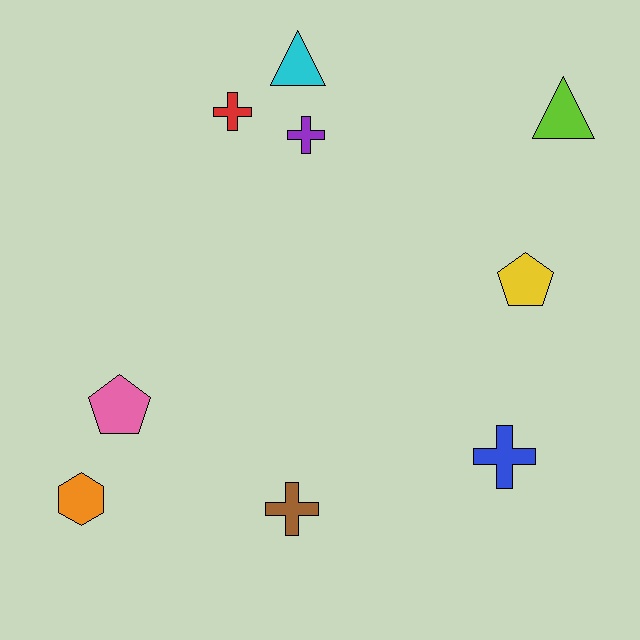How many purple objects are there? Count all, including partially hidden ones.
There is 1 purple object.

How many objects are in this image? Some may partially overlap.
There are 9 objects.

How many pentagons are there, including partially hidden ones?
There are 2 pentagons.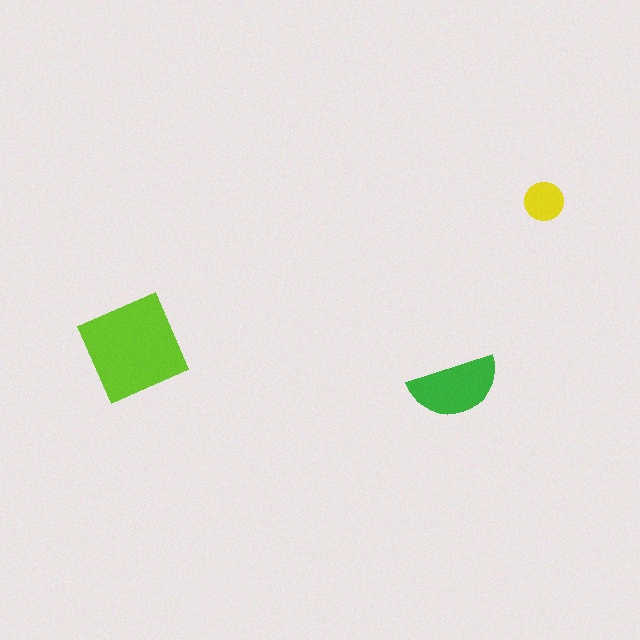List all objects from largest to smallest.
The lime diamond, the green semicircle, the yellow circle.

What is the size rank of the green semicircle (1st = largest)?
2nd.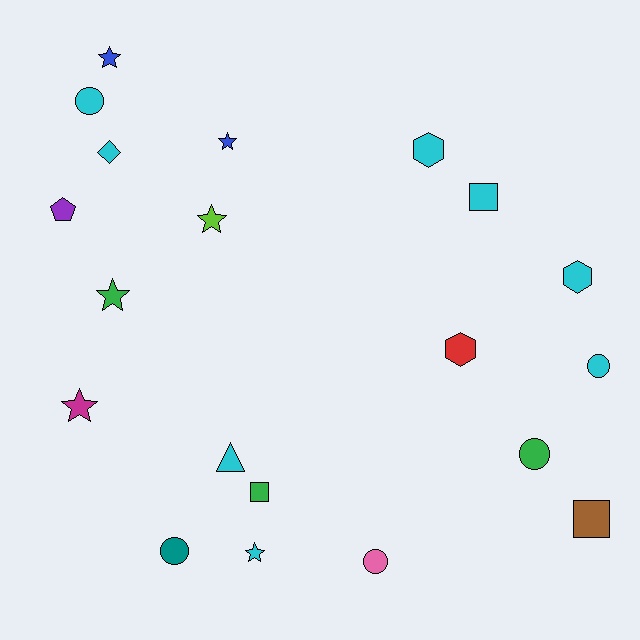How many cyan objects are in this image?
There are 8 cyan objects.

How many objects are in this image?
There are 20 objects.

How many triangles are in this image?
There is 1 triangle.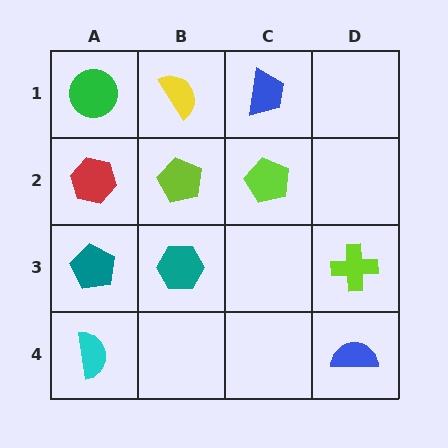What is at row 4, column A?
A cyan semicircle.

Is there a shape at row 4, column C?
No, that cell is empty.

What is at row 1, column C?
A blue trapezoid.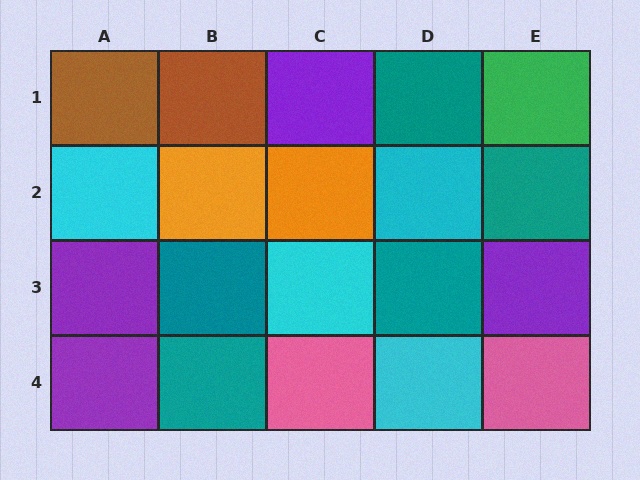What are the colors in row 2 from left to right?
Cyan, orange, orange, cyan, teal.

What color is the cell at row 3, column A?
Purple.